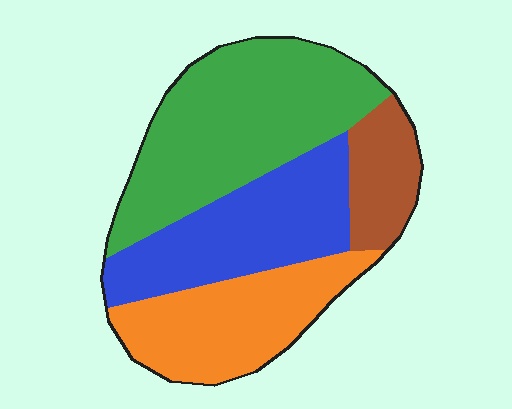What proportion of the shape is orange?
Orange covers roughly 25% of the shape.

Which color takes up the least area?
Brown, at roughly 10%.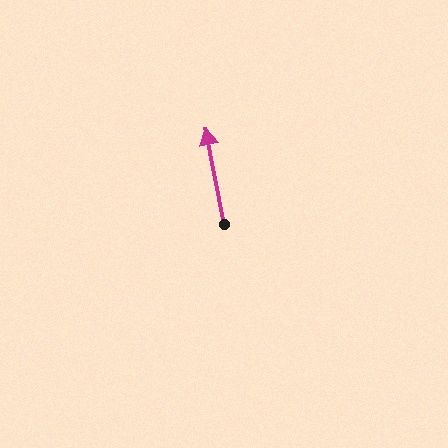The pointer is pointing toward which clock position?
Roughly 12 o'clock.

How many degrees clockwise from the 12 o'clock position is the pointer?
Approximately 349 degrees.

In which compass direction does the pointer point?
North.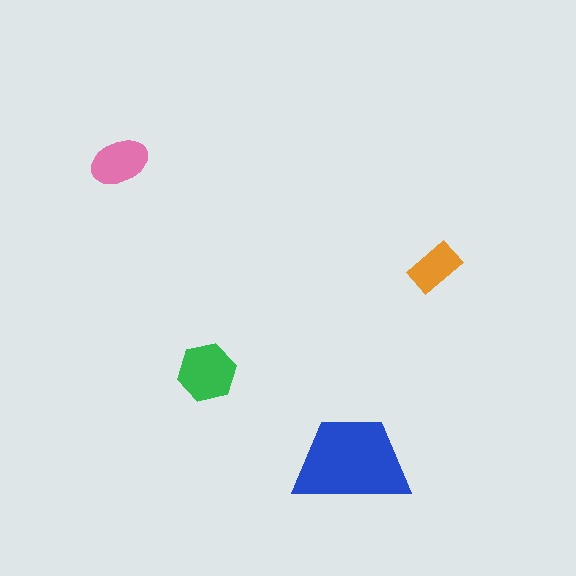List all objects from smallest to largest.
The orange rectangle, the pink ellipse, the green hexagon, the blue trapezoid.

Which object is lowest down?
The blue trapezoid is bottommost.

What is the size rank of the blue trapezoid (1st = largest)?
1st.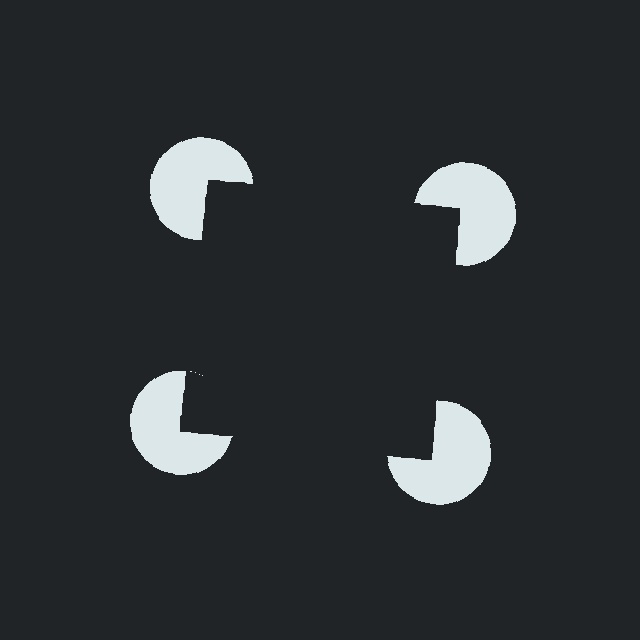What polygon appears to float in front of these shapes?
An illusory square — its edges are inferred from the aligned wedge cuts in the pac-man discs, not physically drawn.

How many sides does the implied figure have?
4 sides.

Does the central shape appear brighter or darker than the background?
It typically appears slightly darker than the background, even though no actual brightness change is drawn.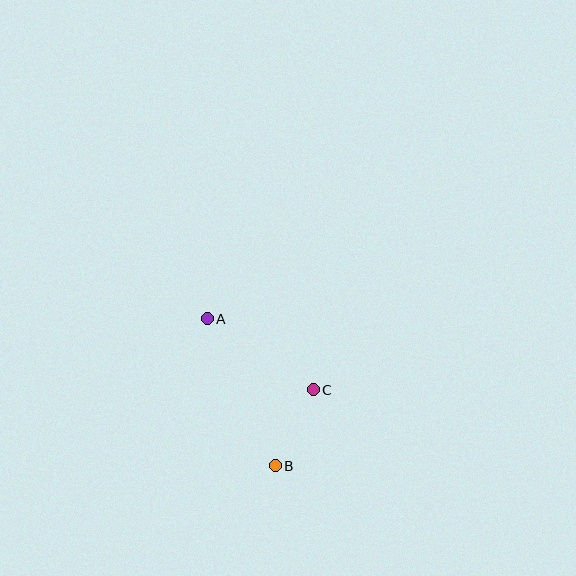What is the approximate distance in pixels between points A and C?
The distance between A and C is approximately 128 pixels.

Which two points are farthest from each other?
Points A and B are farthest from each other.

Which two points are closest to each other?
Points B and C are closest to each other.